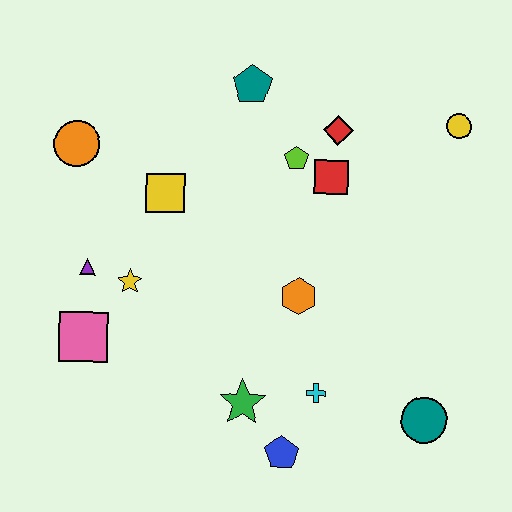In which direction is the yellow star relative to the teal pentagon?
The yellow star is below the teal pentagon.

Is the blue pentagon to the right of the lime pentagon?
No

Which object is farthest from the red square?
The pink square is farthest from the red square.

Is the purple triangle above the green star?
Yes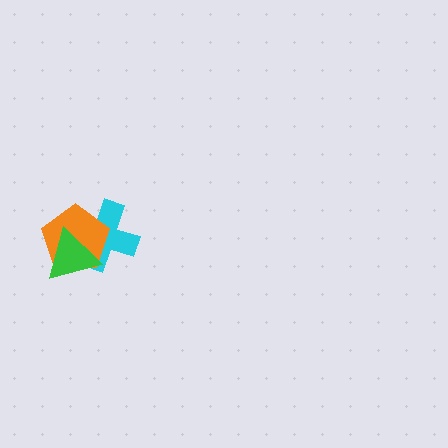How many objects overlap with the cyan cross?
2 objects overlap with the cyan cross.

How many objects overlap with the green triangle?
2 objects overlap with the green triangle.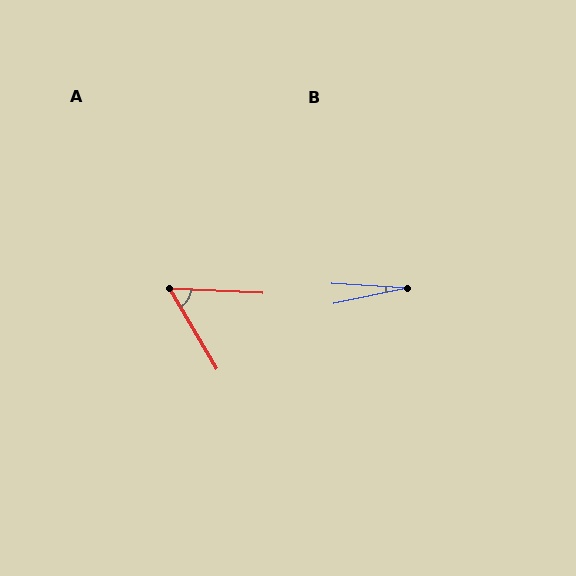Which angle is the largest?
A, at approximately 56 degrees.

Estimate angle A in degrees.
Approximately 56 degrees.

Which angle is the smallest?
B, at approximately 16 degrees.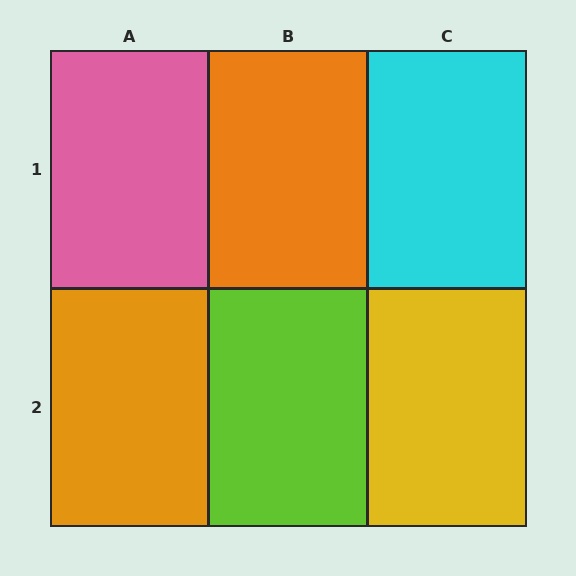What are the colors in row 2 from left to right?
Orange, lime, yellow.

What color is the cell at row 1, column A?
Pink.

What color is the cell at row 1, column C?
Cyan.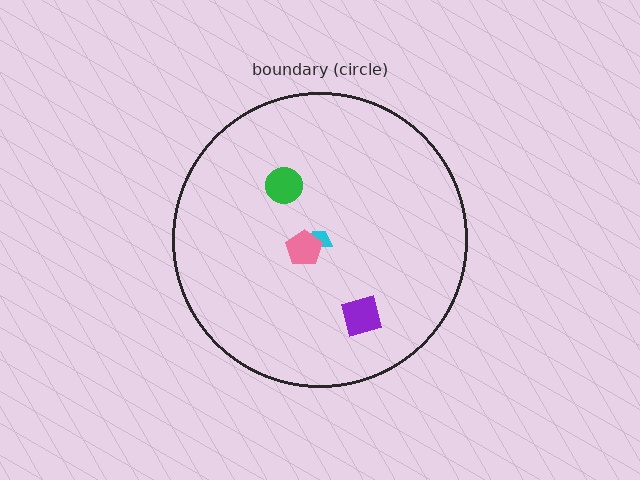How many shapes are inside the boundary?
4 inside, 0 outside.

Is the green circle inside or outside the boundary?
Inside.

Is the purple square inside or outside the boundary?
Inside.